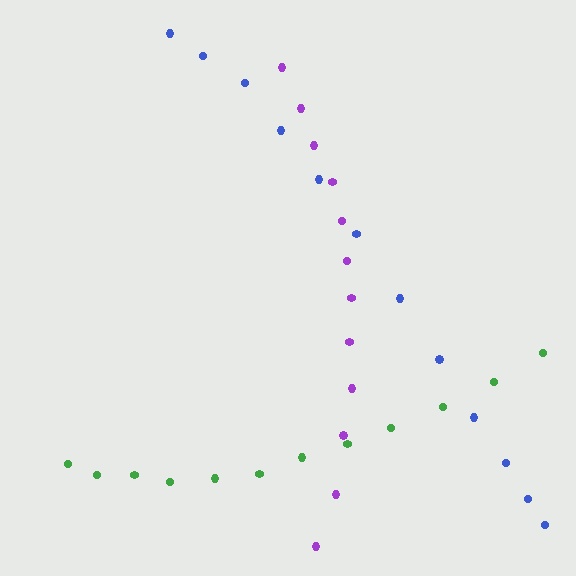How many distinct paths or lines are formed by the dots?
There are 3 distinct paths.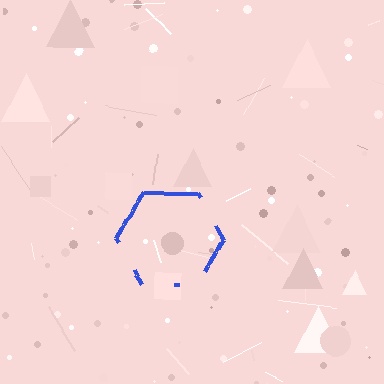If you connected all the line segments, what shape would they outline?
They would outline a hexagon.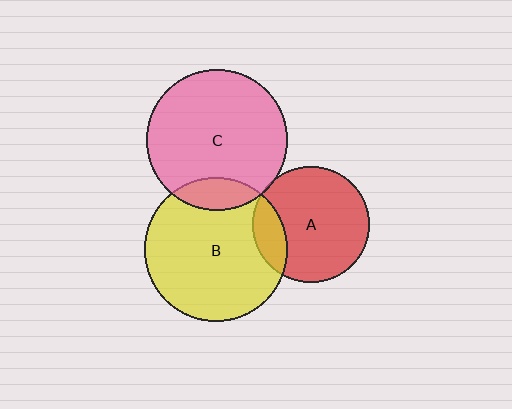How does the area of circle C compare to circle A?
Approximately 1.5 times.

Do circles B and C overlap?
Yes.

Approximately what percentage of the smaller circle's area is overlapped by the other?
Approximately 15%.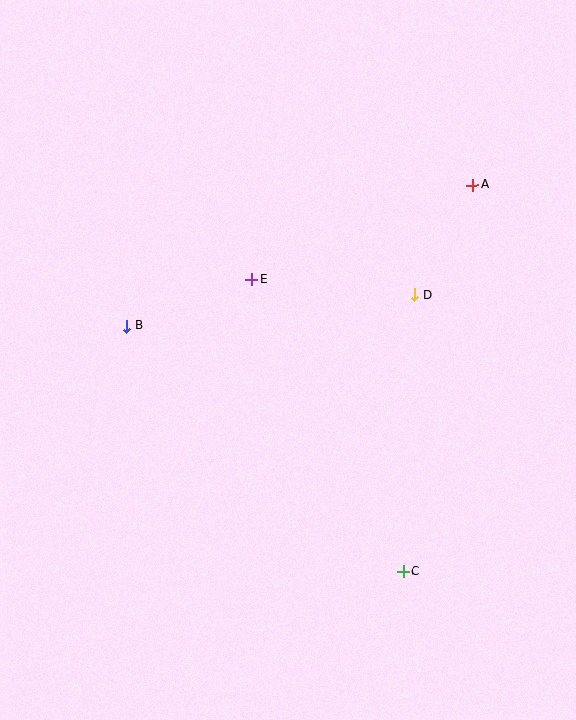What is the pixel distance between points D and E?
The distance between D and E is 164 pixels.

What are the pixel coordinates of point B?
Point B is at (127, 326).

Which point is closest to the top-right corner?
Point A is closest to the top-right corner.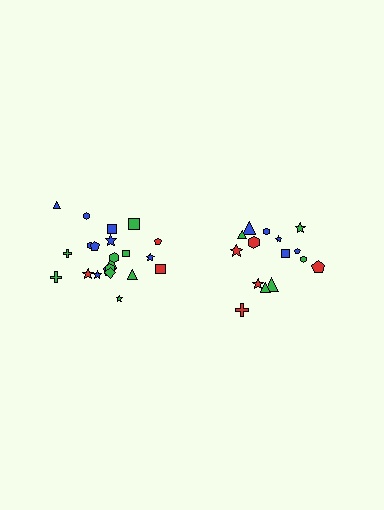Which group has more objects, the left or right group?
The left group.